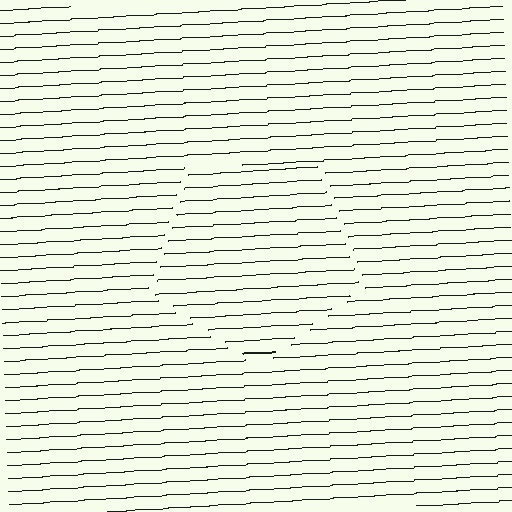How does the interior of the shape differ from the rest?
The interior of the shape contains the same grating, shifted by half a period — the contour is defined by the phase discontinuity where line-ends from the inner and outer gratings abut.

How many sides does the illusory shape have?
5 sides — the line-ends trace a pentagon.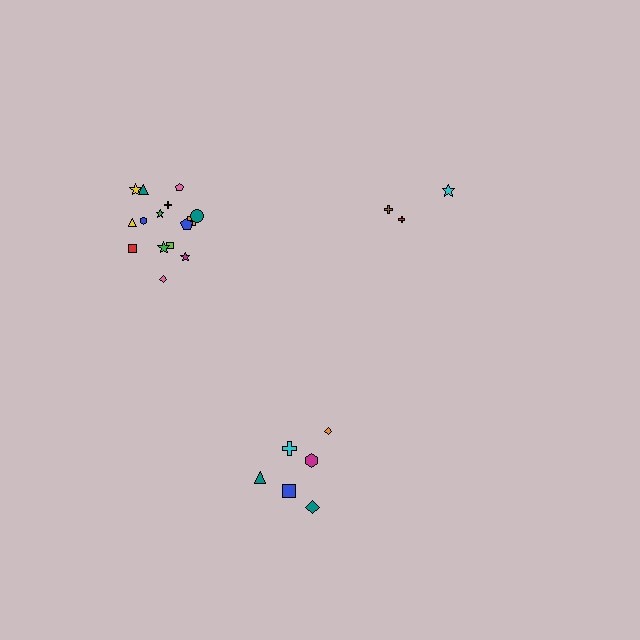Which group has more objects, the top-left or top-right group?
The top-left group.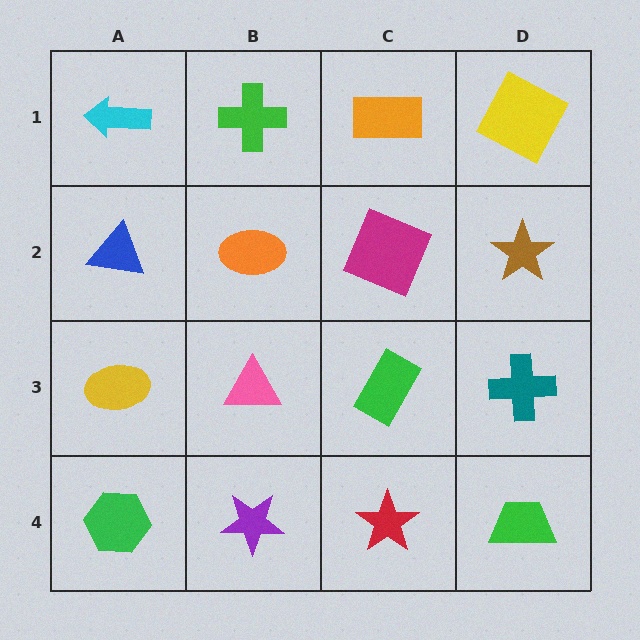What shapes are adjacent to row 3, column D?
A brown star (row 2, column D), a green trapezoid (row 4, column D), a green rectangle (row 3, column C).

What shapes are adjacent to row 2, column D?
A yellow square (row 1, column D), a teal cross (row 3, column D), a magenta square (row 2, column C).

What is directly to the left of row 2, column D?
A magenta square.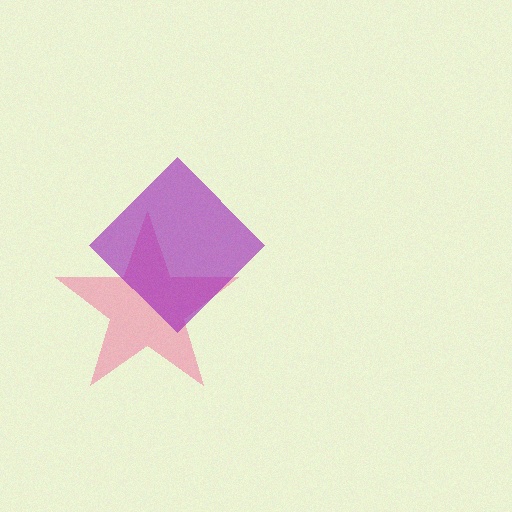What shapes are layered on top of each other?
The layered shapes are: a pink star, a purple diamond.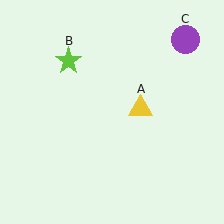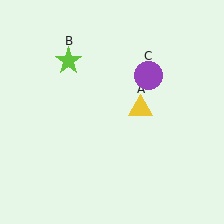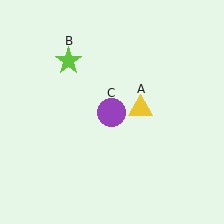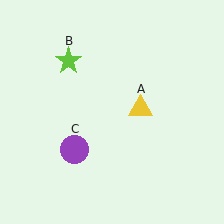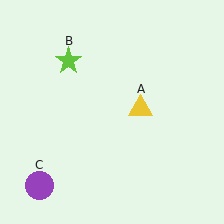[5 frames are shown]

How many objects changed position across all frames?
1 object changed position: purple circle (object C).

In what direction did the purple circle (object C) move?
The purple circle (object C) moved down and to the left.